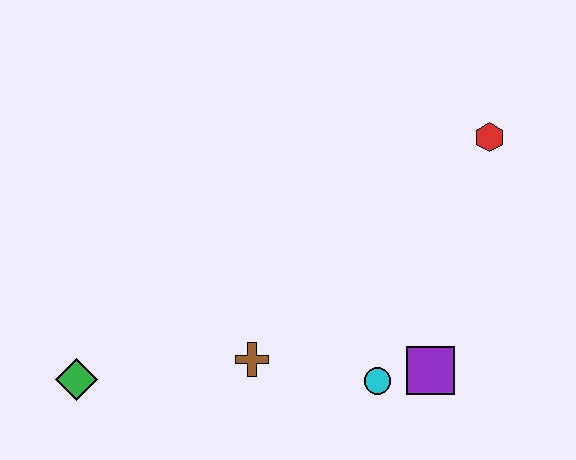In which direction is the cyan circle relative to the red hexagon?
The cyan circle is below the red hexagon.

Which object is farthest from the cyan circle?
The green diamond is farthest from the cyan circle.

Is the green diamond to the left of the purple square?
Yes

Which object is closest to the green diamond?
The brown cross is closest to the green diamond.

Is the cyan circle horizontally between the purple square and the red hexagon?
No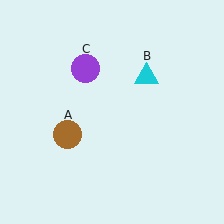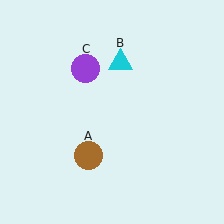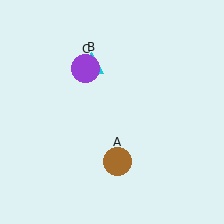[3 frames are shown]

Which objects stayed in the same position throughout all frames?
Purple circle (object C) remained stationary.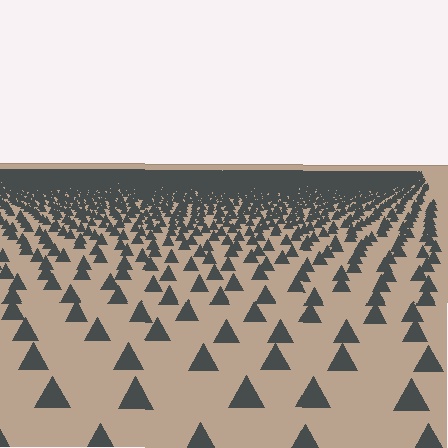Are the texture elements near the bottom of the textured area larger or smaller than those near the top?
Larger. Near the bottom, elements are closer to the viewer and appear at a bigger on-screen size.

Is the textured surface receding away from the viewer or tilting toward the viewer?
The surface is receding away from the viewer. Texture elements get smaller and denser toward the top.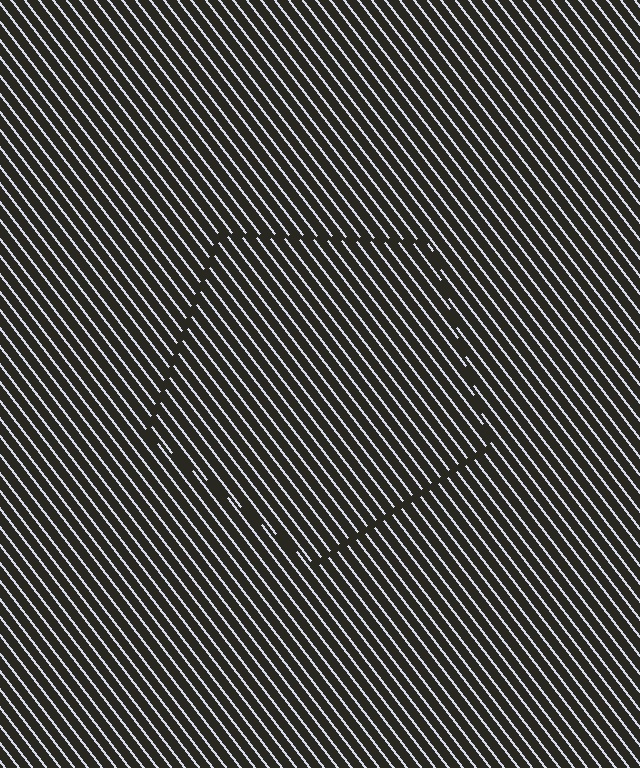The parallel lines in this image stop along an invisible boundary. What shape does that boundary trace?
An illusory pentagon. The interior of the shape contains the same grating, shifted by half a period — the contour is defined by the phase discontinuity where line-ends from the inner and outer gratings abut.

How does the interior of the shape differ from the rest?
The interior of the shape contains the same grating, shifted by half a period — the contour is defined by the phase discontinuity where line-ends from the inner and outer gratings abut.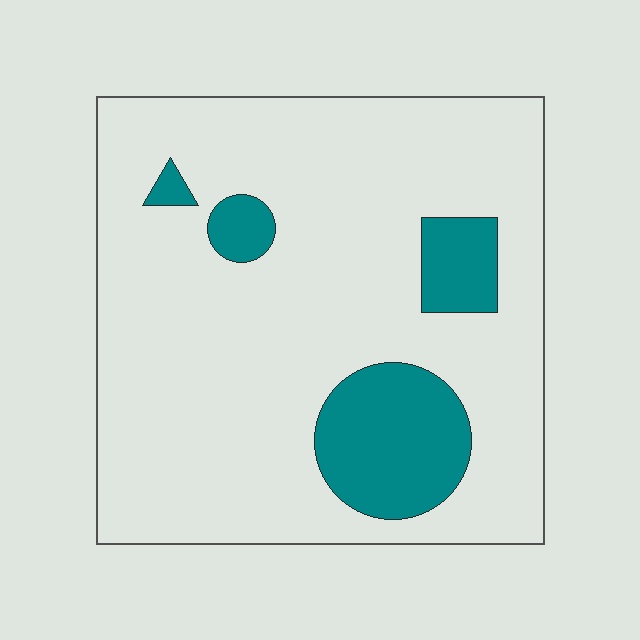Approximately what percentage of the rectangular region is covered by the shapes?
Approximately 15%.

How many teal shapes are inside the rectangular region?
4.